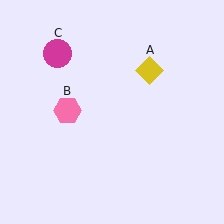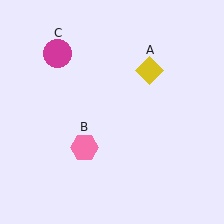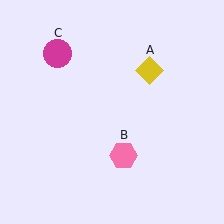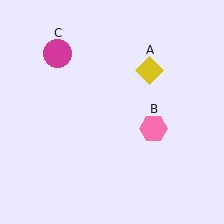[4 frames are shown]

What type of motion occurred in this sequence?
The pink hexagon (object B) rotated counterclockwise around the center of the scene.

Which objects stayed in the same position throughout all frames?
Yellow diamond (object A) and magenta circle (object C) remained stationary.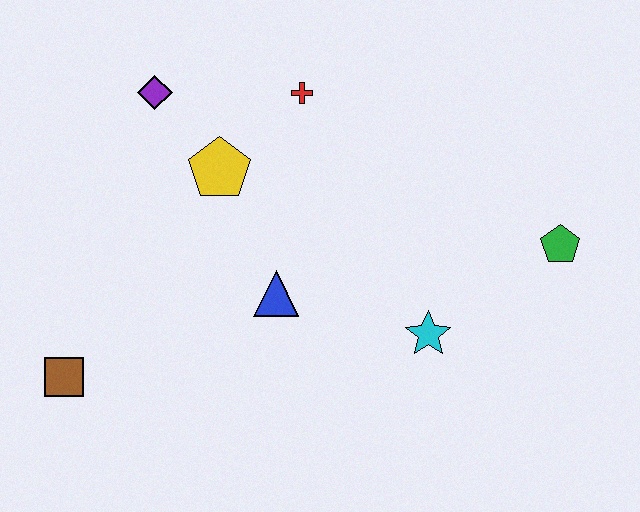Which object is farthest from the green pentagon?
The brown square is farthest from the green pentagon.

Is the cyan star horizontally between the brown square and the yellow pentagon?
No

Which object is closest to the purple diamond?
The yellow pentagon is closest to the purple diamond.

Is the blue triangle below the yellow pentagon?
Yes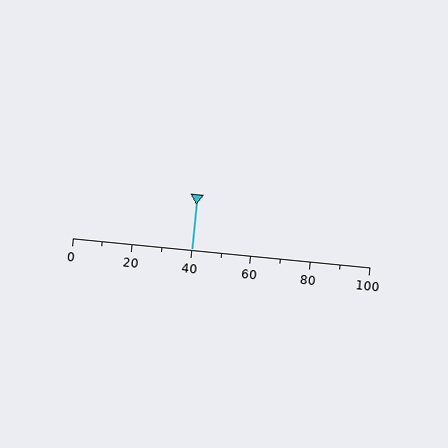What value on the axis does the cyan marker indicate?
The marker indicates approximately 40.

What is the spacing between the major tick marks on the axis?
The major ticks are spaced 20 apart.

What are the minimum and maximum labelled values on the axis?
The axis runs from 0 to 100.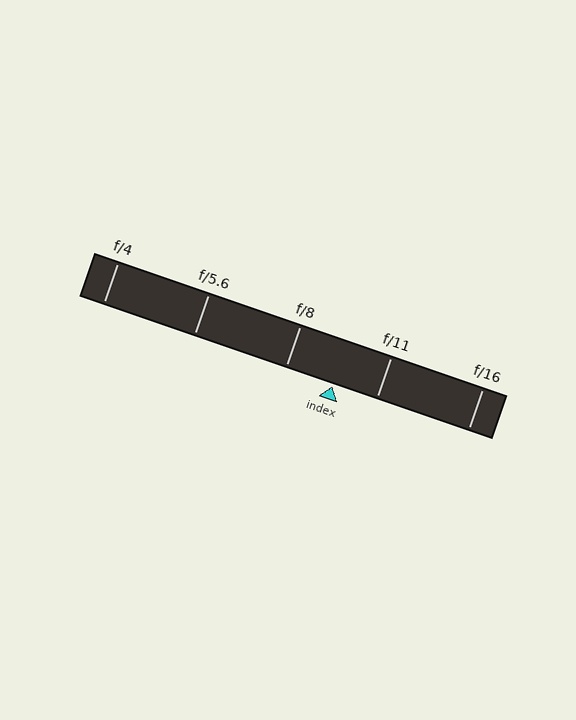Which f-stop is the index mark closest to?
The index mark is closest to f/11.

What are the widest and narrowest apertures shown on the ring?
The widest aperture shown is f/4 and the narrowest is f/16.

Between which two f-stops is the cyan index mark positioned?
The index mark is between f/8 and f/11.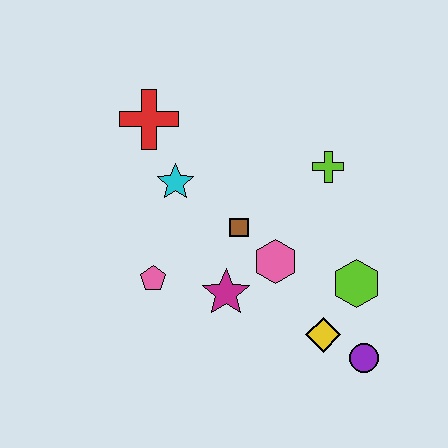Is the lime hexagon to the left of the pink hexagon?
No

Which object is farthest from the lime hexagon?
The red cross is farthest from the lime hexagon.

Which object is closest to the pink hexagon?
The brown square is closest to the pink hexagon.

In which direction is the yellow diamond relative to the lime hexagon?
The yellow diamond is below the lime hexagon.